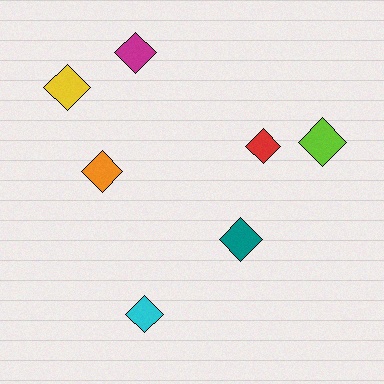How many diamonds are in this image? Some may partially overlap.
There are 7 diamonds.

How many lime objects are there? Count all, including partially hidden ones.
There is 1 lime object.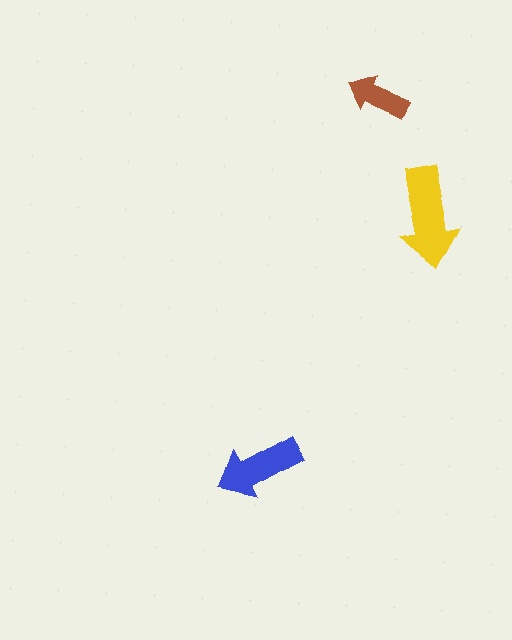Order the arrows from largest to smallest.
the yellow one, the blue one, the brown one.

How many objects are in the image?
There are 3 objects in the image.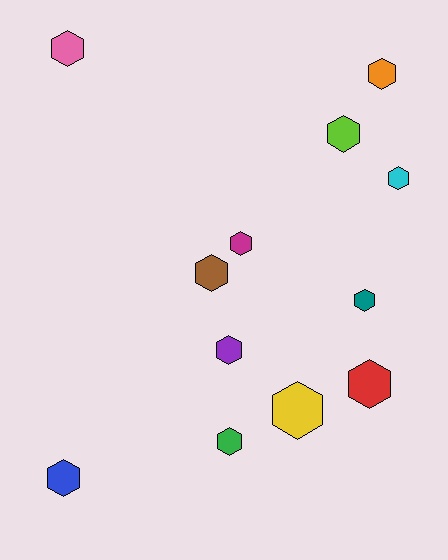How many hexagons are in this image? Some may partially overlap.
There are 12 hexagons.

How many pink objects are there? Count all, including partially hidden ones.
There is 1 pink object.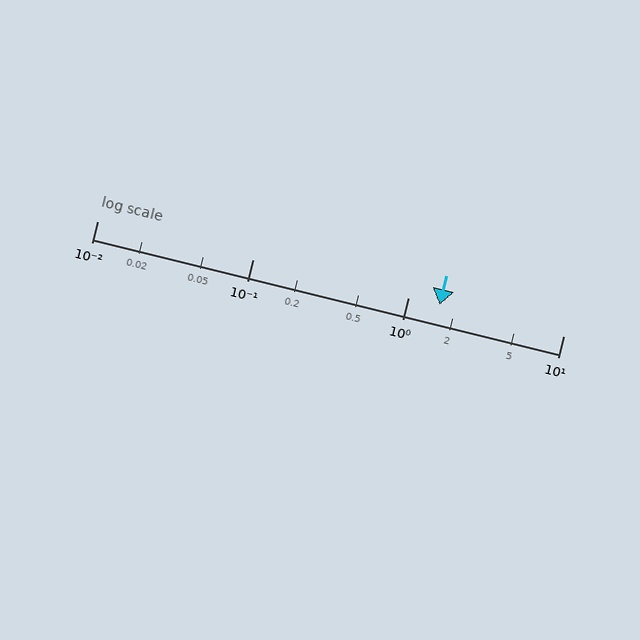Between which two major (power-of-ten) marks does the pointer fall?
The pointer is between 1 and 10.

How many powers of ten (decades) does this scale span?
The scale spans 3 decades, from 0.01 to 10.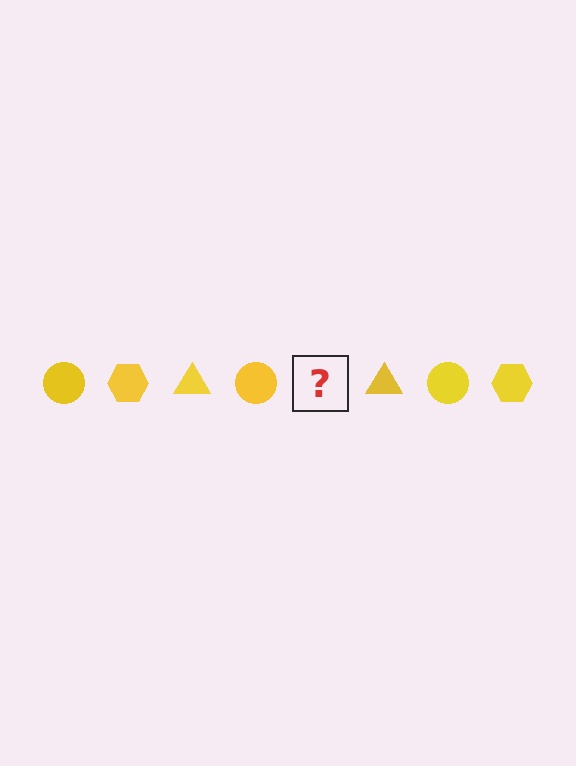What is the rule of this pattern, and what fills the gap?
The rule is that the pattern cycles through circle, hexagon, triangle shapes in yellow. The gap should be filled with a yellow hexagon.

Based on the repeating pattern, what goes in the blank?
The blank should be a yellow hexagon.